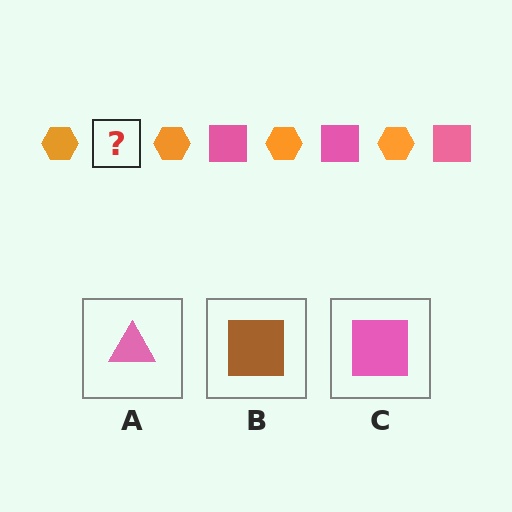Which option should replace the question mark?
Option C.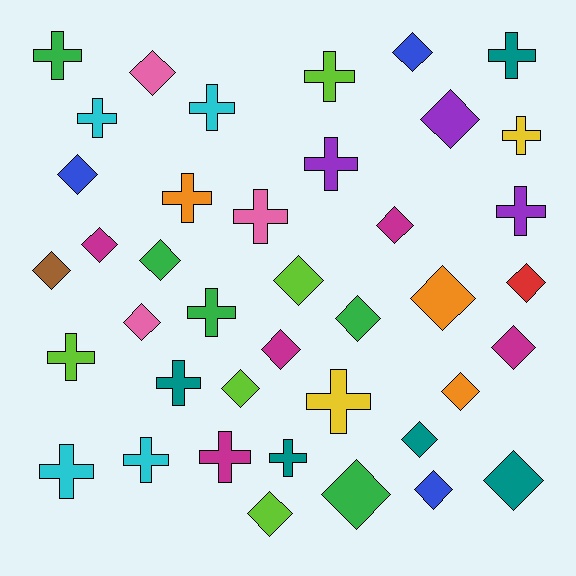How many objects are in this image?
There are 40 objects.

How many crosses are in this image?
There are 18 crosses.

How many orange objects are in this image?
There are 3 orange objects.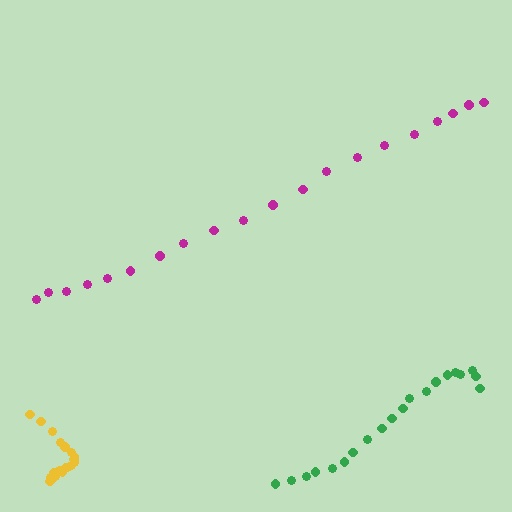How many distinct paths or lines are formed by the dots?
There are 3 distinct paths.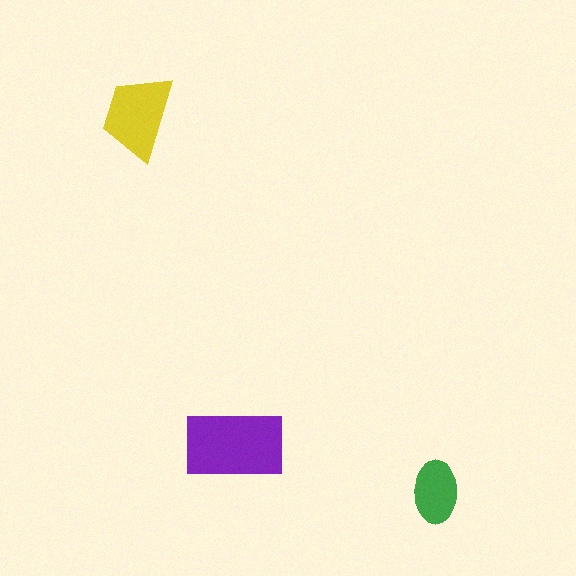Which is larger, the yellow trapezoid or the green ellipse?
The yellow trapezoid.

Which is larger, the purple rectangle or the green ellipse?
The purple rectangle.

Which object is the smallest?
The green ellipse.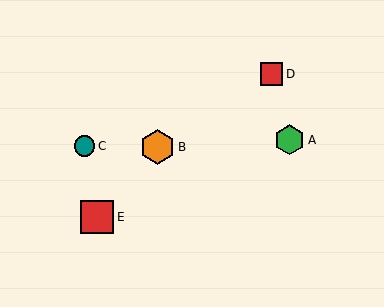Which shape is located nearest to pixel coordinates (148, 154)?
The orange hexagon (labeled B) at (157, 147) is nearest to that location.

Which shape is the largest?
The orange hexagon (labeled B) is the largest.